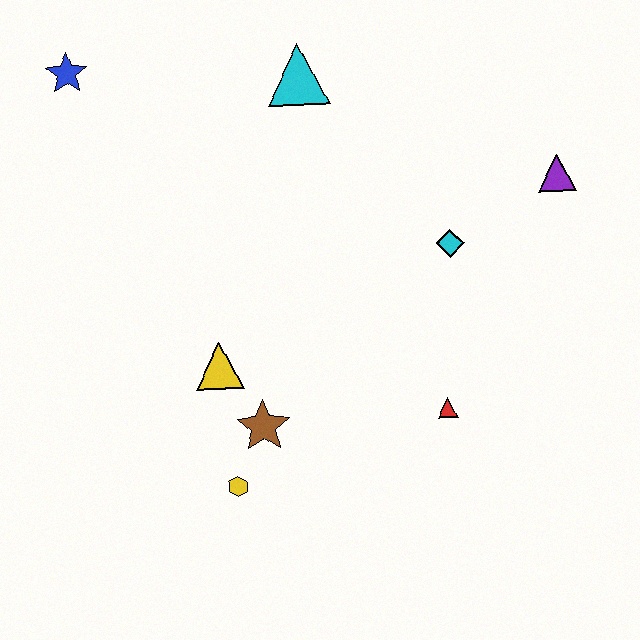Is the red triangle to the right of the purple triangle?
No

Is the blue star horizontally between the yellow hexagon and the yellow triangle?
No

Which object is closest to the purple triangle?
The cyan diamond is closest to the purple triangle.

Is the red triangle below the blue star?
Yes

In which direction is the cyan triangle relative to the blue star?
The cyan triangle is to the right of the blue star.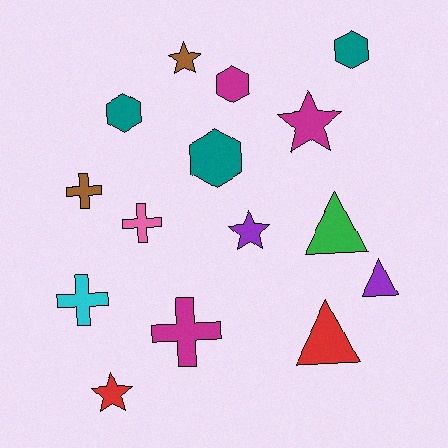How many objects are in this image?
There are 15 objects.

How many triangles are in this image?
There are 3 triangles.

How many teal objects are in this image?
There are 3 teal objects.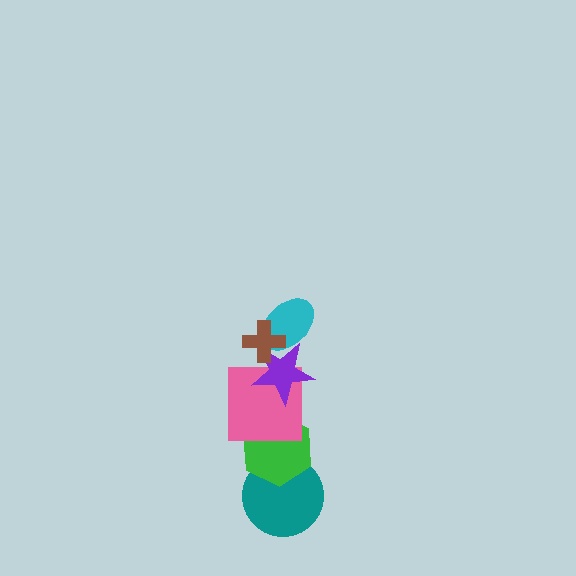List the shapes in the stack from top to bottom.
From top to bottom: the brown cross, the cyan ellipse, the purple star, the pink square, the green hexagon, the teal circle.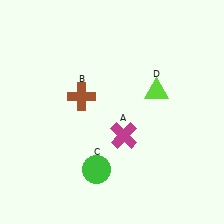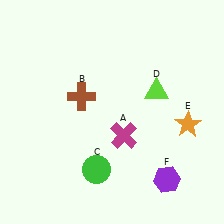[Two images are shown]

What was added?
An orange star (E), a purple hexagon (F) were added in Image 2.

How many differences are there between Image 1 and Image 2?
There are 2 differences between the two images.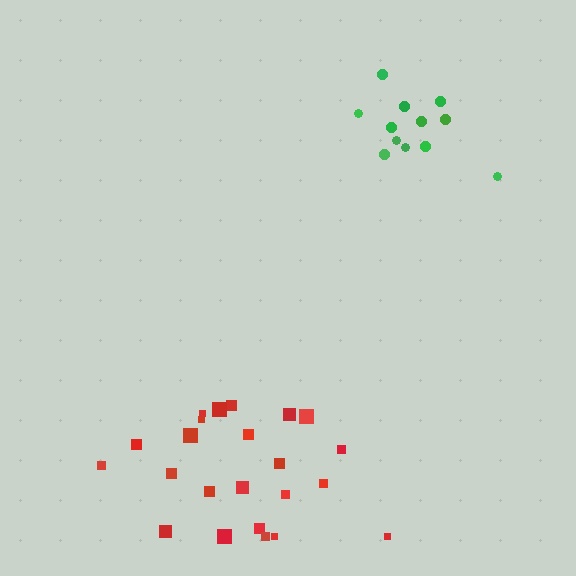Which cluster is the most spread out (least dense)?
Green.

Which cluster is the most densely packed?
Red.